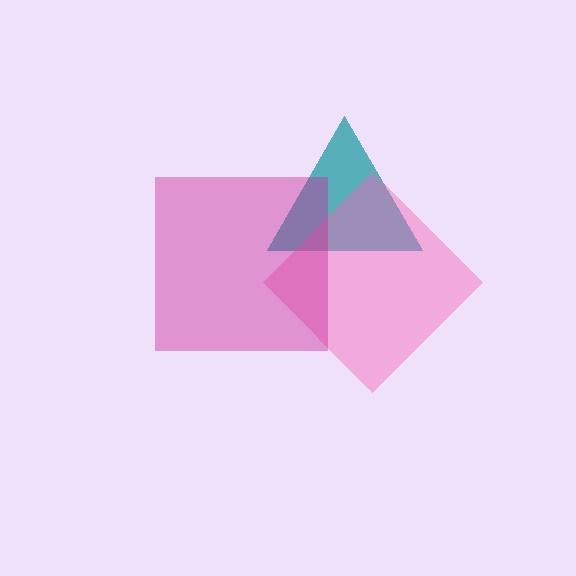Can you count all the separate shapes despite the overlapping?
Yes, there are 3 separate shapes.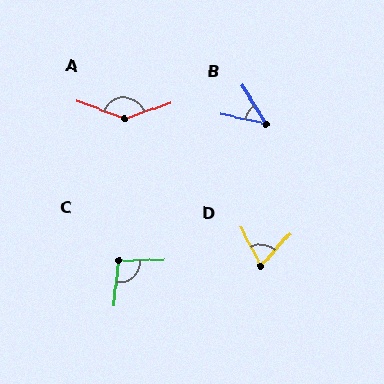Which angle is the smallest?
B, at approximately 46 degrees.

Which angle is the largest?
A, at approximately 141 degrees.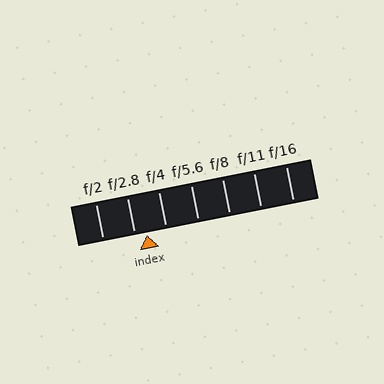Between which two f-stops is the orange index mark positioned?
The index mark is between f/2.8 and f/4.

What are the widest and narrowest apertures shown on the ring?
The widest aperture shown is f/2 and the narrowest is f/16.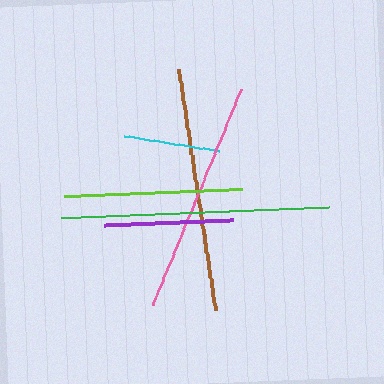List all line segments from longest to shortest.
From longest to shortest: green, brown, pink, lime, purple, cyan.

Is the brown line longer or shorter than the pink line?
The brown line is longer than the pink line.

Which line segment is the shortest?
The cyan line is the shortest at approximately 96 pixels.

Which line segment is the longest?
The green line is the longest at approximately 268 pixels.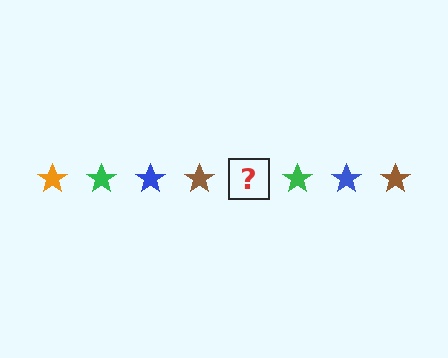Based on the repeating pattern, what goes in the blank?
The blank should be an orange star.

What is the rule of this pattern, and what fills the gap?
The rule is that the pattern cycles through orange, green, blue, brown stars. The gap should be filled with an orange star.